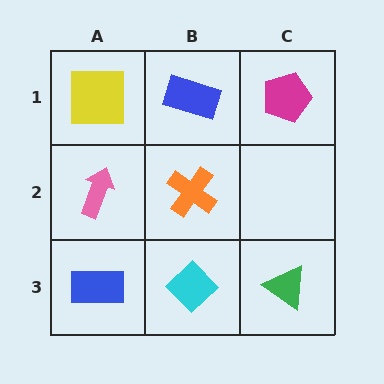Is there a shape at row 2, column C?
No, that cell is empty.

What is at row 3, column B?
A cyan diamond.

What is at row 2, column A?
A pink arrow.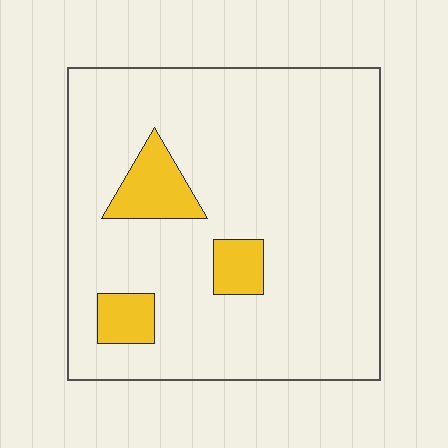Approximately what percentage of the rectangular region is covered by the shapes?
Approximately 10%.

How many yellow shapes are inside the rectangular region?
3.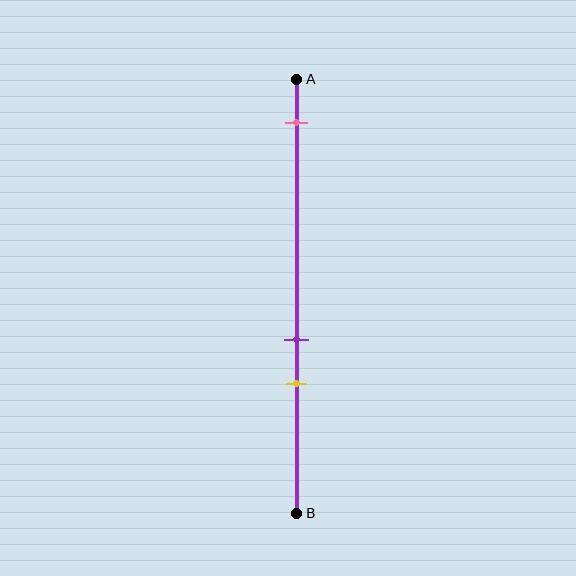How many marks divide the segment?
There are 3 marks dividing the segment.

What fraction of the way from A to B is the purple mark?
The purple mark is approximately 60% (0.6) of the way from A to B.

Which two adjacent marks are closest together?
The purple and yellow marks are the closest adjacent pair.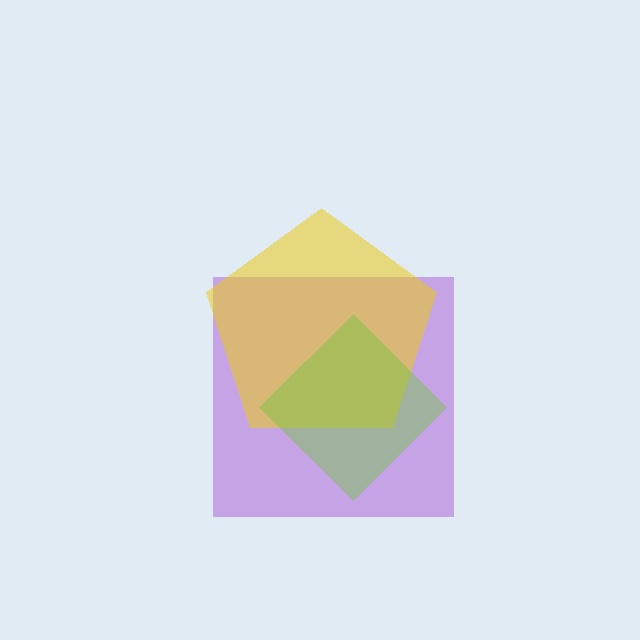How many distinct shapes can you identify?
There are 3 distinct shapes: a purple square, a yellow pentagon, a lime diamond.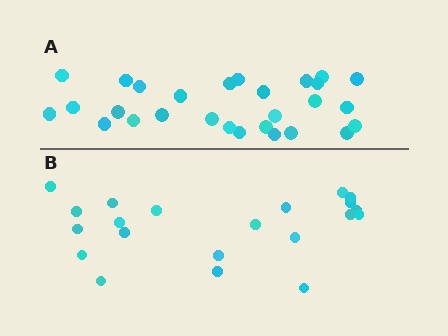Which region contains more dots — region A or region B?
Region A (the top region) has more dots.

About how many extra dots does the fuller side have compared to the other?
Region A has roughly 8 or so more dots than region B.